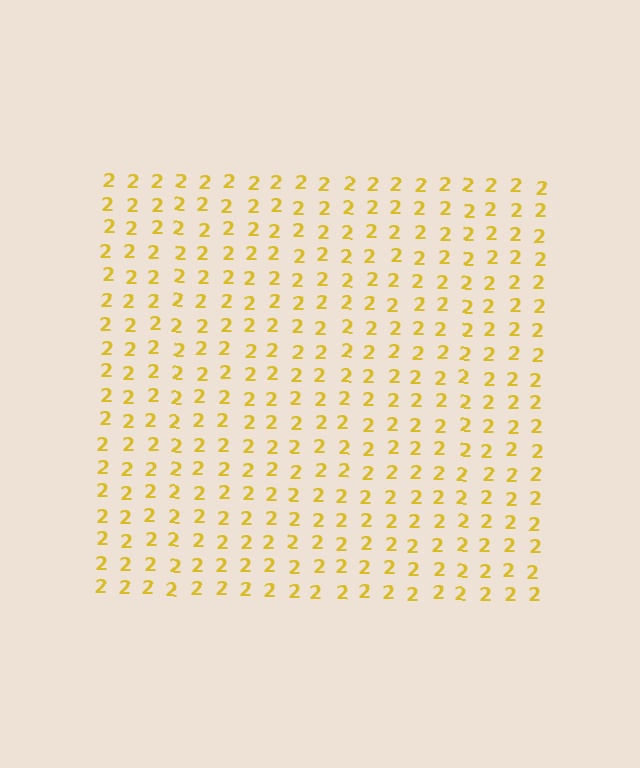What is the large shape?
The large shape is a square.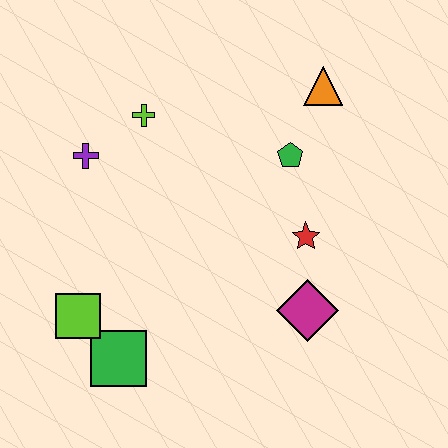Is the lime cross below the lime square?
No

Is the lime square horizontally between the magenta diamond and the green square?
No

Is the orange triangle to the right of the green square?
Yes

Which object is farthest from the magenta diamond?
The purple cross is farthest from the magenta diamond.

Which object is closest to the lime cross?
The purple cross is closest to the lime cross.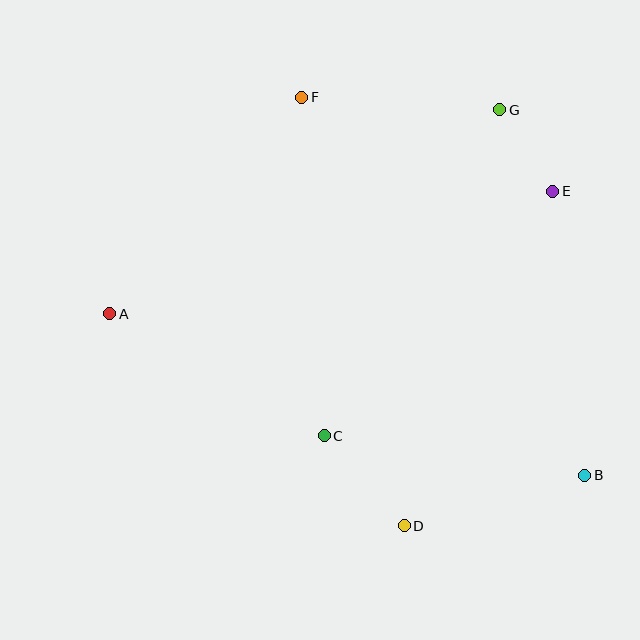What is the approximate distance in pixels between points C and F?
The distance between C and F is approximately 339 pixels.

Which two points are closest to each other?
Points E and G are closest to each other.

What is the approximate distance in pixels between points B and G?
The distance between B and G is approximately 375 pixels.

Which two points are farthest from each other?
Points A and B are farthest from each other.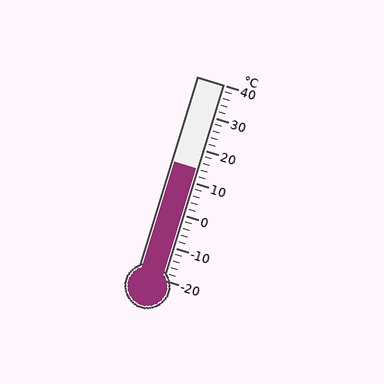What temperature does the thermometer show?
The thermometer shows approximately 14°C.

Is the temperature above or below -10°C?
The temperature is above -10°C.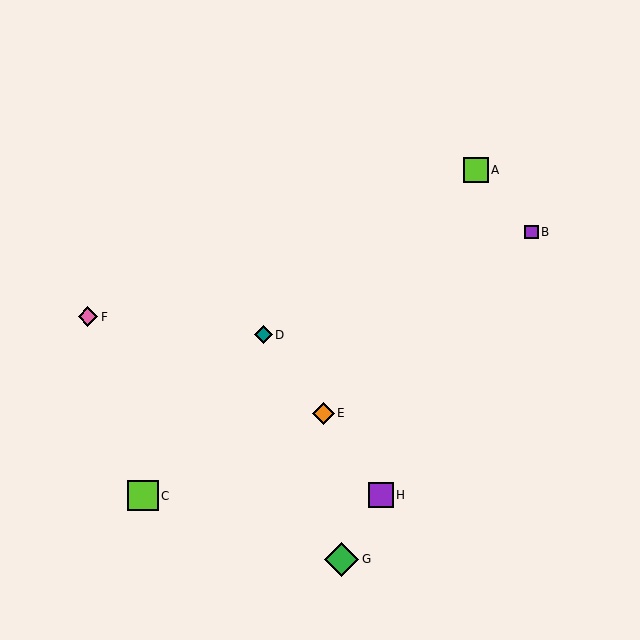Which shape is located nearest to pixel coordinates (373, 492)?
The purple square (labeled H) at (381, 495) is nearest to that location.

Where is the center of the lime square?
The center of the lime square is at (476, 170).